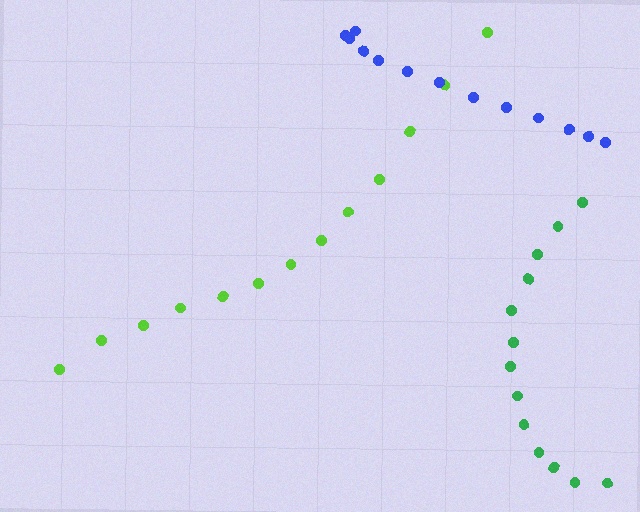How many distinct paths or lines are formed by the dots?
There are 3 distinct paths.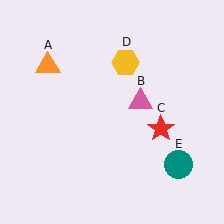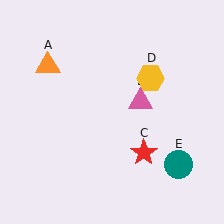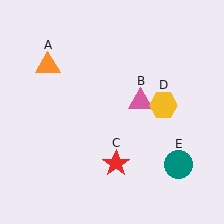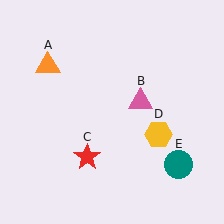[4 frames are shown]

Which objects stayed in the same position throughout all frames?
Orange triangle (object A) and pink triangle (object B) and teal circle (object E) remained stationary.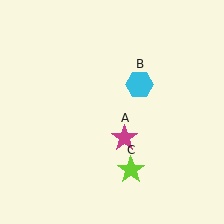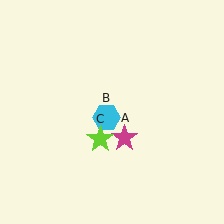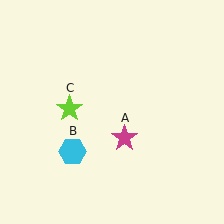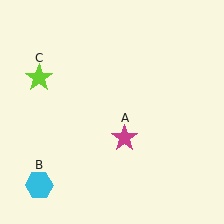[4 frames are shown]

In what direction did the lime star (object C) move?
The lime star (object C) moved up and to the left.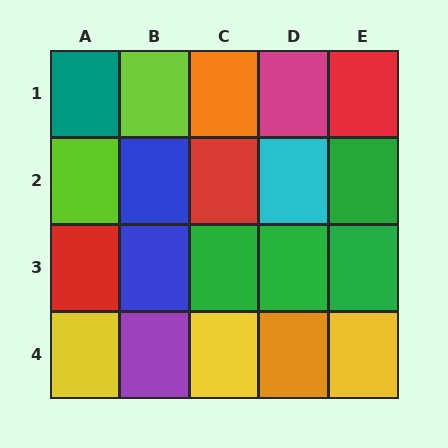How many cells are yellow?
3 cells are yellow.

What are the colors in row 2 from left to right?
Lime, blue, red, cyan, green.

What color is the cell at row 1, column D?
Magenta.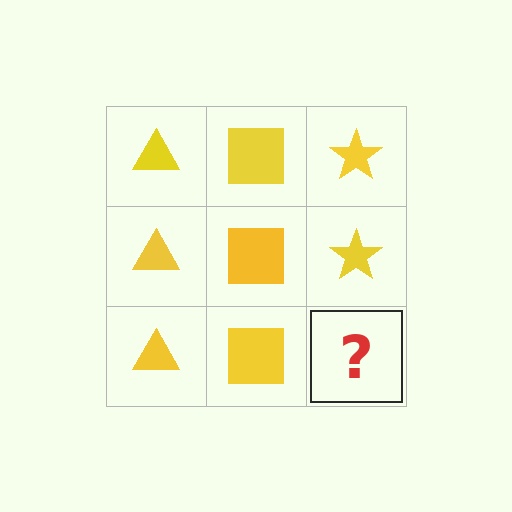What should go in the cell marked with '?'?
The missing cell should contain a yellow star.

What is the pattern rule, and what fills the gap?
The rule is that each column has a consistent shape. The gap should be filled with a yellow star.